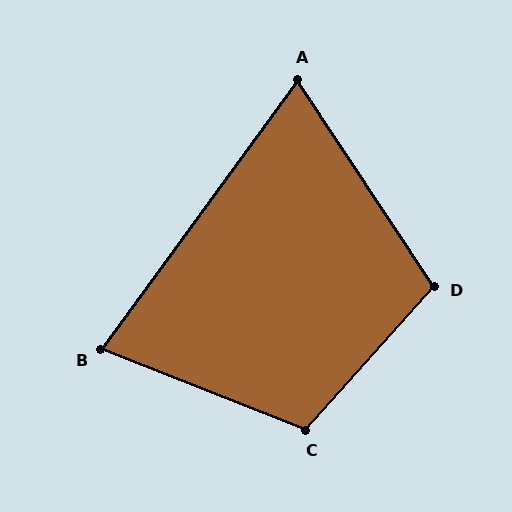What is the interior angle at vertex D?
Approximately 105 degrees (obtuse).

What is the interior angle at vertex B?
Approximately 75 degrees (acute).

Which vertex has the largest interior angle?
C, at approximately 110 degrees.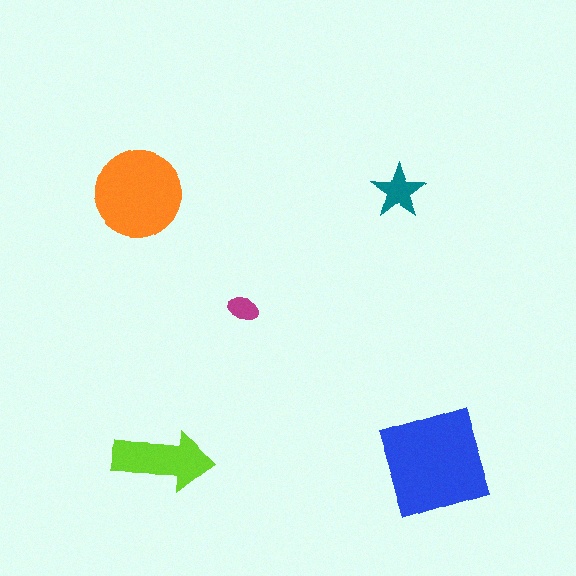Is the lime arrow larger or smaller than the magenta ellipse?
Larger.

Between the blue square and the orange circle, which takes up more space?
The blue square.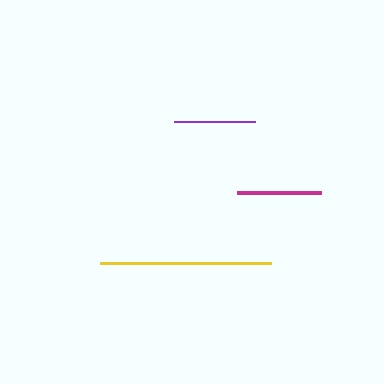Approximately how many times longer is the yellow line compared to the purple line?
The yellow line is approximately 2.1 times the length of the purple line.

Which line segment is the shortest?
The purple line is the shortest at approximately 81 pixels.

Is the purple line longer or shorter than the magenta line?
The magenta line is longer than the purple line.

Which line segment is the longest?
The yellow line is the longest at approximately 171 pixels.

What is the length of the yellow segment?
The yellow segment is approximately 171 pixels long.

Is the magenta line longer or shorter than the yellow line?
The yellow line is longer than the magenta line.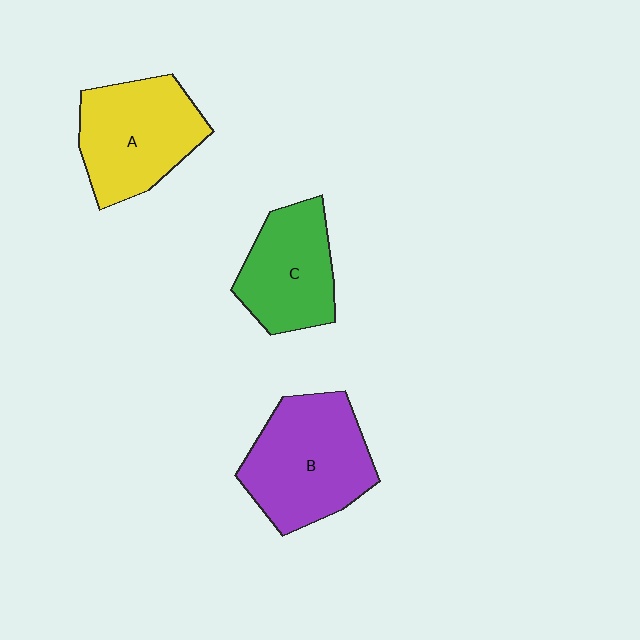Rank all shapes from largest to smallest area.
From largest to smallest: B (purple), A (yellow), C (green).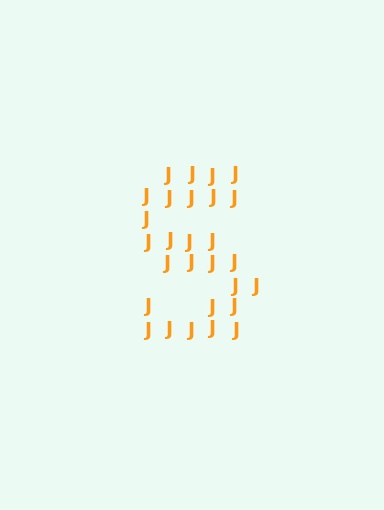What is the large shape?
The large shape is the letter S.